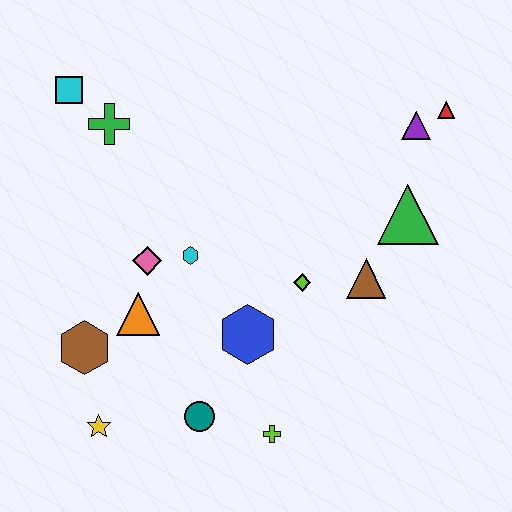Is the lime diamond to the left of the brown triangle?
Yes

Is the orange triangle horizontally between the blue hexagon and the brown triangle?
No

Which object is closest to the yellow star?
The brown hexagon is closest to the yellow star.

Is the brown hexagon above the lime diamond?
No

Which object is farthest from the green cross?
The lime cross is farthest from the green cross.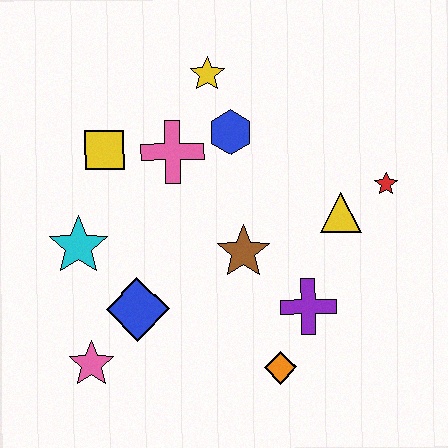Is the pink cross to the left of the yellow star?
Yes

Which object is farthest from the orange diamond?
The yellow star is farthest from the orange diamond.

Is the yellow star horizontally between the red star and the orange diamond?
No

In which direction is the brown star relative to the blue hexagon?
The brown star is below the blue hexagon.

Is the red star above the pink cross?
No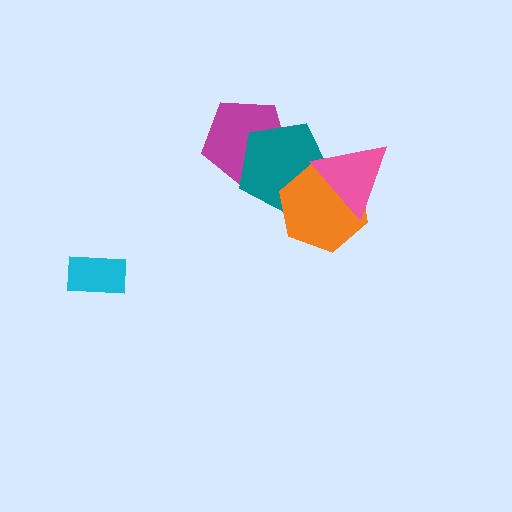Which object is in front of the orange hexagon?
The pink triangle is in front of the orange hexagon.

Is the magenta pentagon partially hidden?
Yes, it is partially covered by another shape.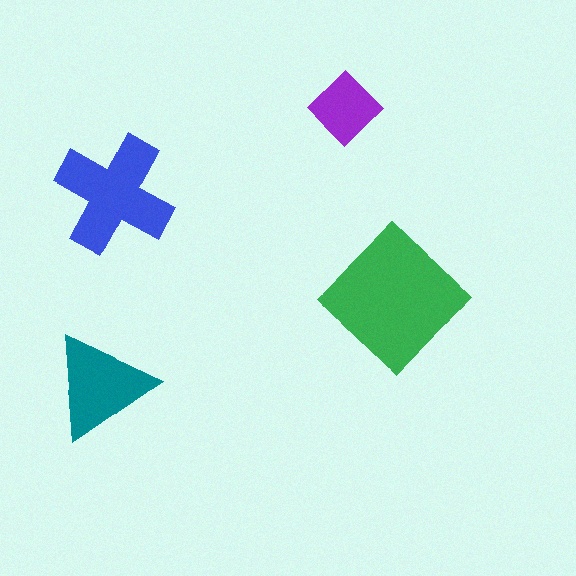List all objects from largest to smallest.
The green diamond, the blue cross, the teal triangle, the purple diamond.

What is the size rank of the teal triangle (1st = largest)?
3rd.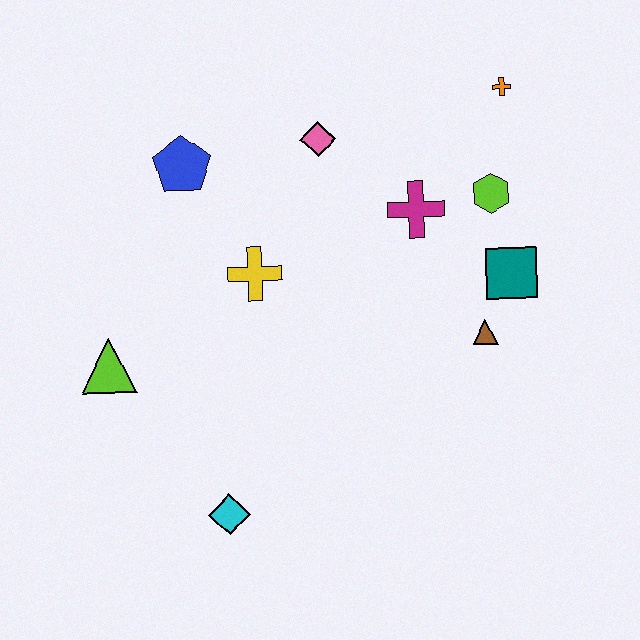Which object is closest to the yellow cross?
The blue pentagon is closest to the yellow cross.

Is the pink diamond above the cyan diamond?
Yes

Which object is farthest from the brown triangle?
The lime triangle is farthest from the brown triangle.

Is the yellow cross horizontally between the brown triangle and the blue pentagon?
Yes